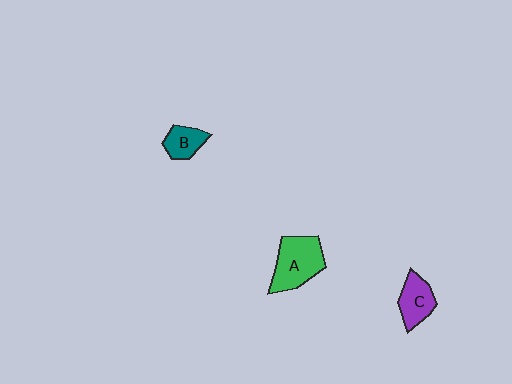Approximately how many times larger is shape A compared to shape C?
Approximately 1.5 times.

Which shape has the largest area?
Shape A (green).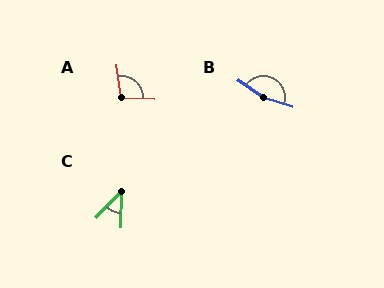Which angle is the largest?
B, at approximately 163 degrees.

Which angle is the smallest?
C, at approximately 42 degrees.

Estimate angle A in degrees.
Approximately 99 degrees.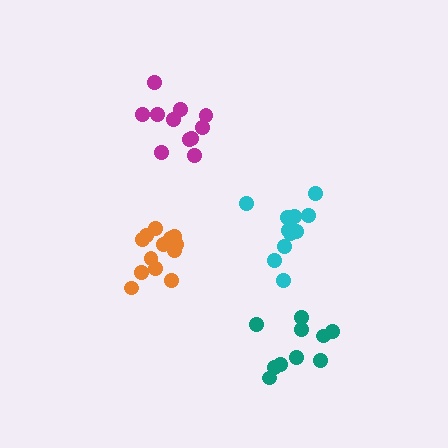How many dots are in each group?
Group 1: 13 dots, Group 2: 11 dots, Group 3: 10 dots, Group 4: 12 dots (46 total).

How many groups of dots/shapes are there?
There are 4 groups.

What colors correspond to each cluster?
The clusters are colored: orange, magenta, teal, cyan.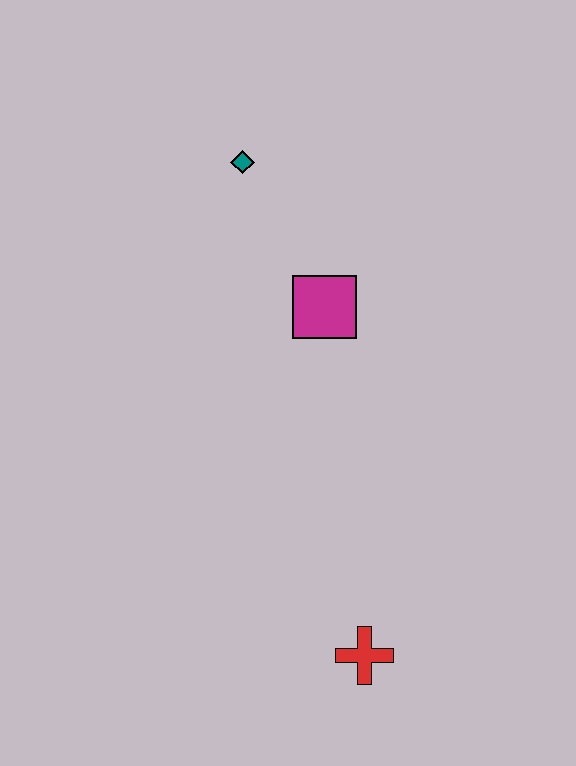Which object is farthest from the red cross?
The teal diamond is farthest from the red cross.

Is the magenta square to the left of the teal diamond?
No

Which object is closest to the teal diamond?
The magenta square is closest to the teal diamond.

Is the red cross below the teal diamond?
Yes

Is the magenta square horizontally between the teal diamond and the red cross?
Yes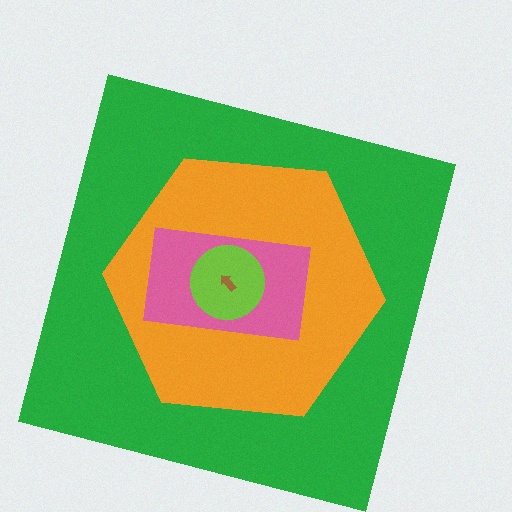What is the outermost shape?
The green square.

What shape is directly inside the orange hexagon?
The pink rectangle.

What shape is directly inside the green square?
The orange hexagon.